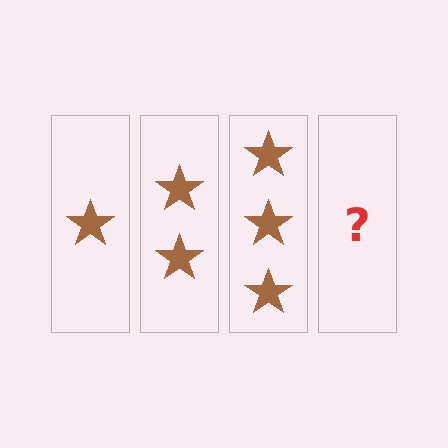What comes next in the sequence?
The next element should be 4 stars.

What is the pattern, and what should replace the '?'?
The pattern is that each step adds one more star. The '?' should be 4 stars.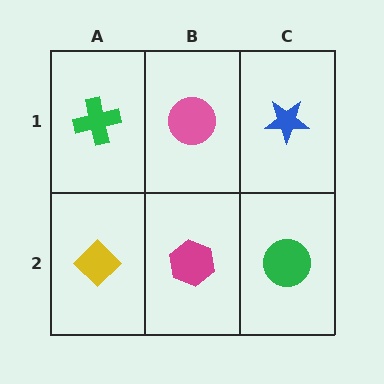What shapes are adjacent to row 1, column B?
A magenta hexagon (row 2, column B), a green cross (row 1, column A), a blue star (row 1, column C).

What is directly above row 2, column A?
A green cross.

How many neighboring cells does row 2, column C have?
2.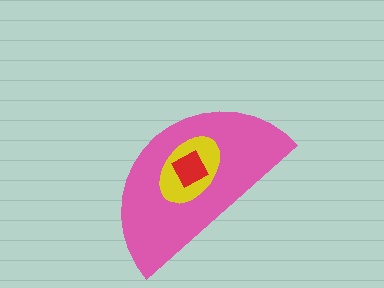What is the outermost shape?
The pink semicircle.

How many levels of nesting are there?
3.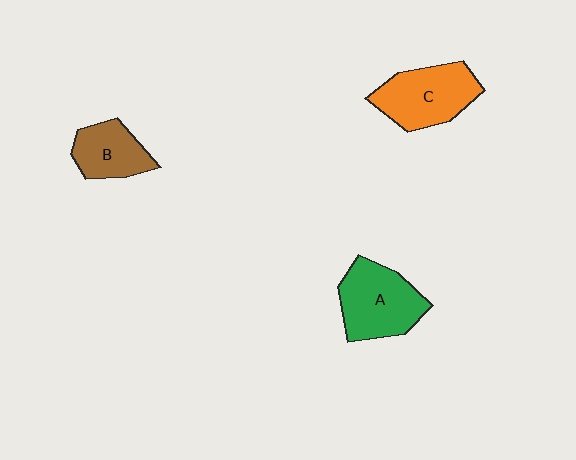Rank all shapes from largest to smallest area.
From largest to smallest: A (green), C (orange), B (brown).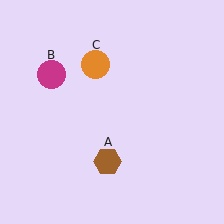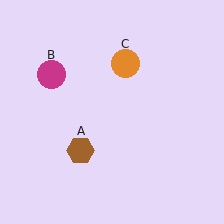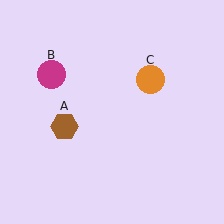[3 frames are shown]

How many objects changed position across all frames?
2 objects changed position: brown hexagon (object A), orange circle (object C).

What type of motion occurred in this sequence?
The brown hexagon (object A), orange circle (object C) rotated clockwise around the center of the scene.